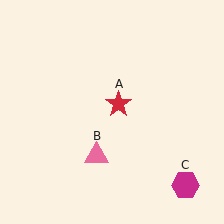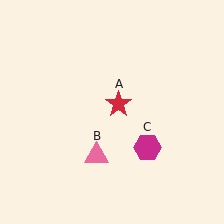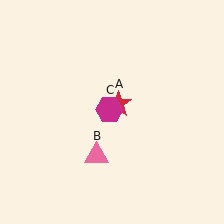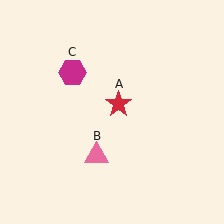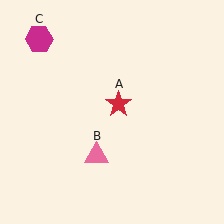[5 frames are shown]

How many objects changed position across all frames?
1 object changed position: magenta hexagon (object C).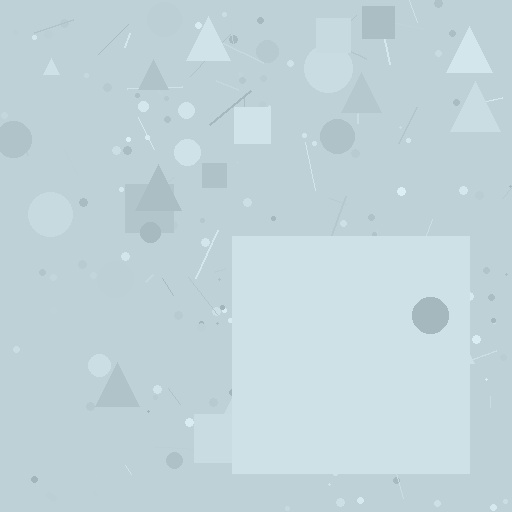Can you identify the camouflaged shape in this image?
The camouflaged shape is a square.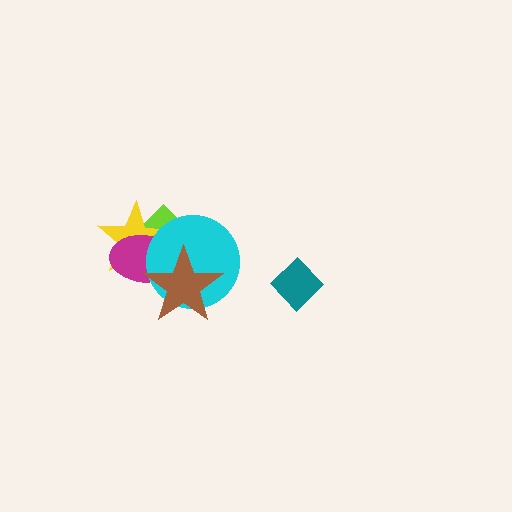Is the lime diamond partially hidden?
Yes, it is partially covered by another shape.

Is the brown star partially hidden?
No, no other shape covers it.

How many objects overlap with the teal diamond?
0 objects overlap with the teal diamond.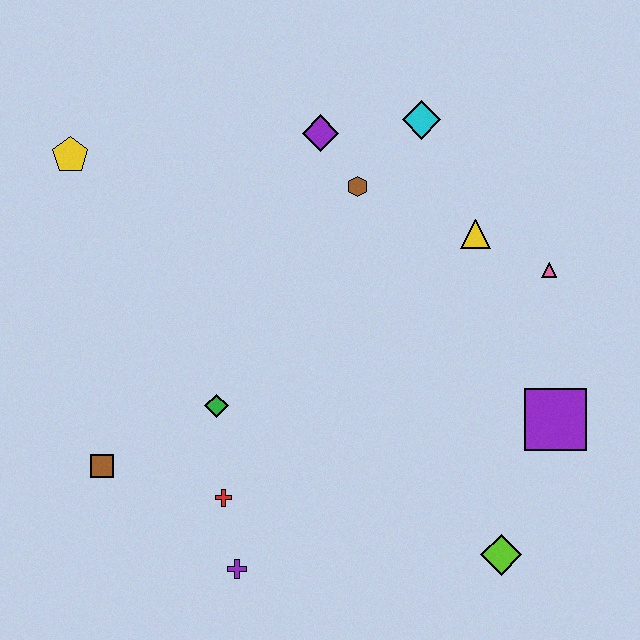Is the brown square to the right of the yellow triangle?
No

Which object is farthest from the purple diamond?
The lime diamond is farthest from the purple diamond.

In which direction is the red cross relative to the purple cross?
The red cross is above the purple cross.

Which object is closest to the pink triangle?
The yellow triangle is closest to the pink triangle.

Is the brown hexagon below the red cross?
No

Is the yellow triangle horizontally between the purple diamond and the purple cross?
No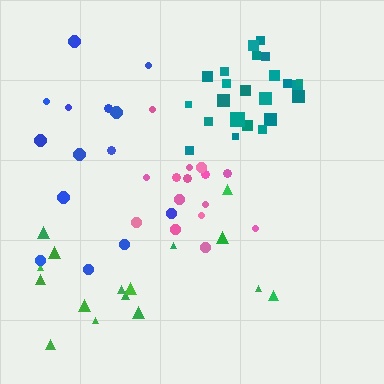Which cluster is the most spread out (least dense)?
Blue.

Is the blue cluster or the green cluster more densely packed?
Green.